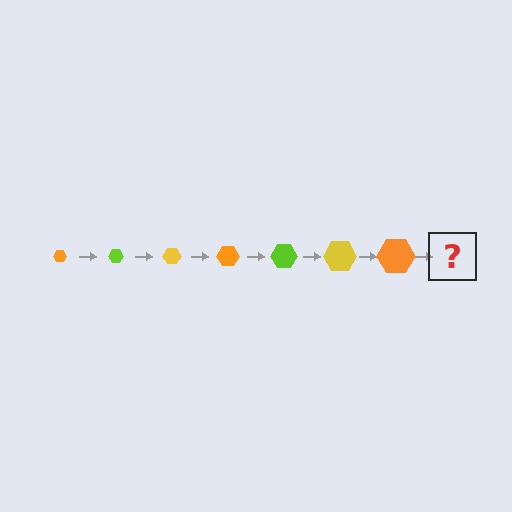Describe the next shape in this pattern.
It should be a lime hexagon, larger than the previous one.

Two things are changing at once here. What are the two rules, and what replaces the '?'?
The two rules are that the hexagon grows larger each step and the color cycles through orange, lime, and yellow. The '?' should be a lime hexagon, larger than the previous one.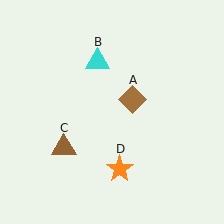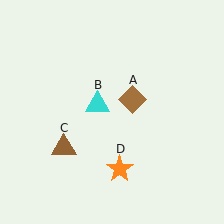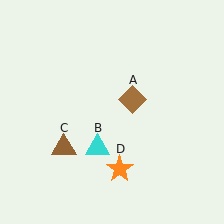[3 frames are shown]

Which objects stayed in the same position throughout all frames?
Brown diamond (object A) and brown triangle (object C) and orange star (object D) remained stationary.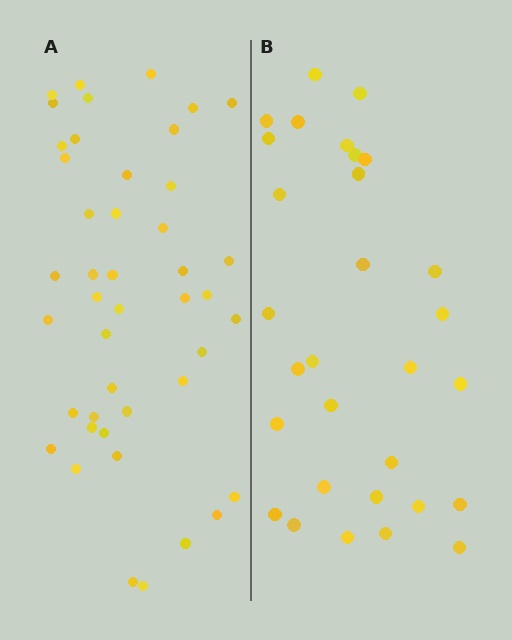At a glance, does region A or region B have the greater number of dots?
Region A (the left region) has more dots.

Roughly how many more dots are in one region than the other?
Region A has approximately 15 more dots than region B.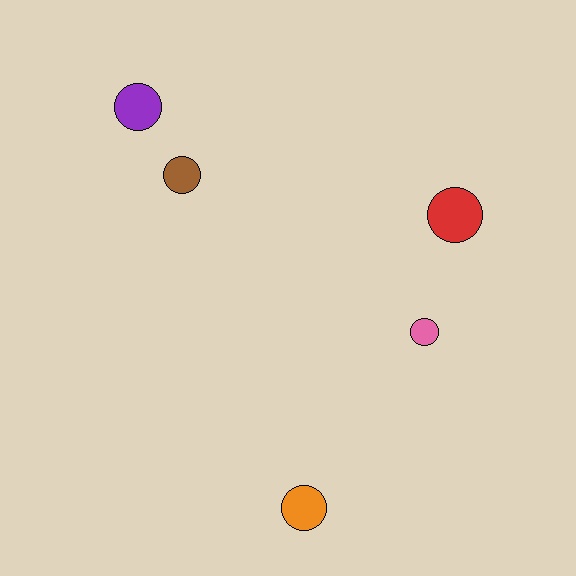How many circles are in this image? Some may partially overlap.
There are 5 circles.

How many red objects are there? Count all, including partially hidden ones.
There is 1 red object.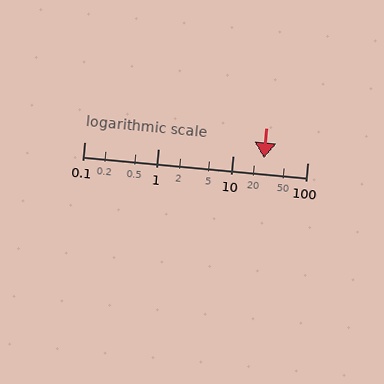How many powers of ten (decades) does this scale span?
The scale spans 3 decades, from 0.1 to 100.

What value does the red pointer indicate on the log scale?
The pointer indicates approximately 26.